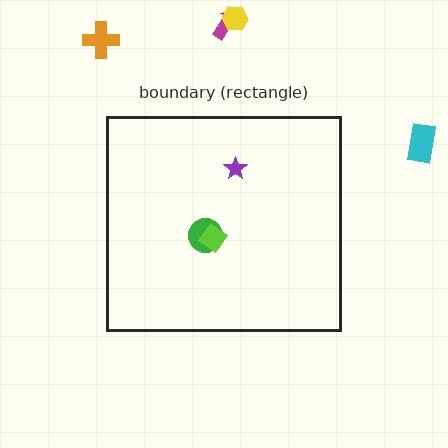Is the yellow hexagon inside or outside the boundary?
Outside.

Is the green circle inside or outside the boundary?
Inside.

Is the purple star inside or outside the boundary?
Inside.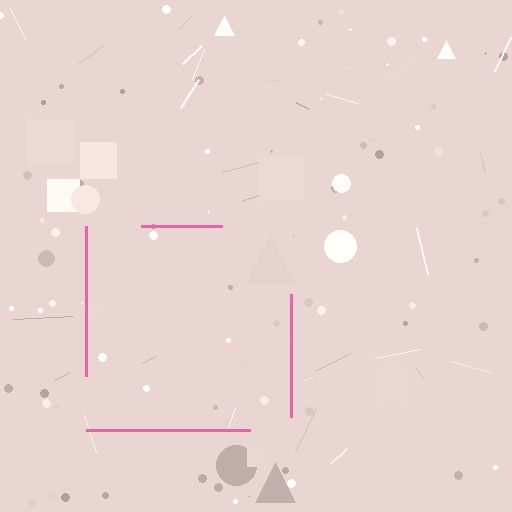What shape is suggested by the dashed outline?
The dashed outline suggests a square.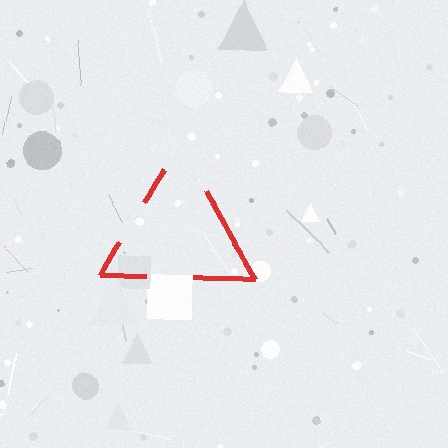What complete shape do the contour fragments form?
The contour fragments form a triangle.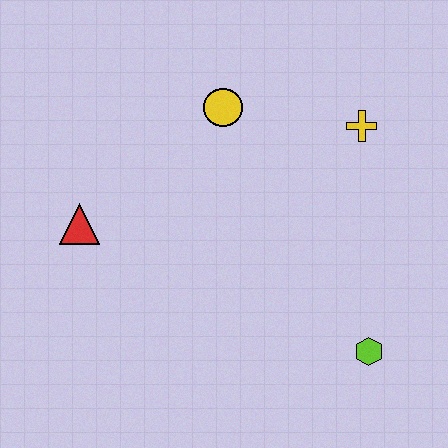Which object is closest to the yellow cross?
The yellow circle is closest to the yellow cross.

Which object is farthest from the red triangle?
The lime hexagon is farthest from the red triangle.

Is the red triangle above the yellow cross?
No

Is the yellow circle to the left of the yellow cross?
Yes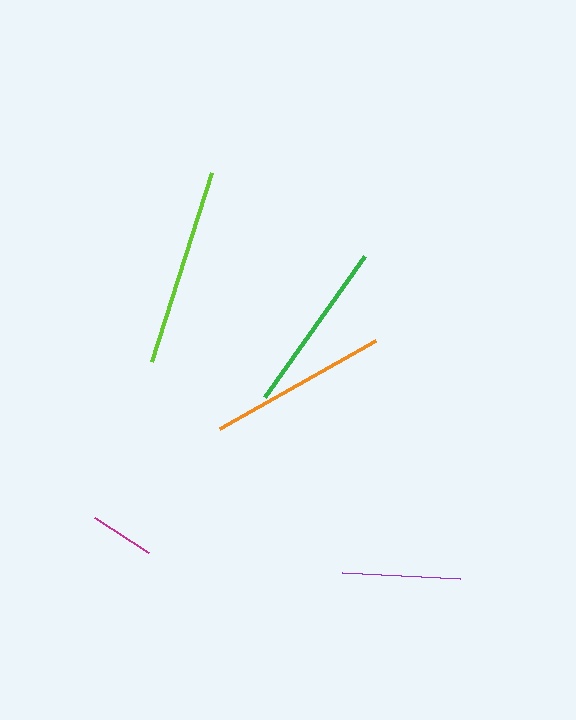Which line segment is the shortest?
The magenta line is the shortest at approximately 64 pixels.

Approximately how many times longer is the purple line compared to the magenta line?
The purple line is approximately 1.8 times the length of the magenta line.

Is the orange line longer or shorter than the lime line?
The lime line is longer than the orange line.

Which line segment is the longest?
The lime line is the longest at approximately 198 pixels.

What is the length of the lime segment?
The lime segment is approximately 198 pixels long.